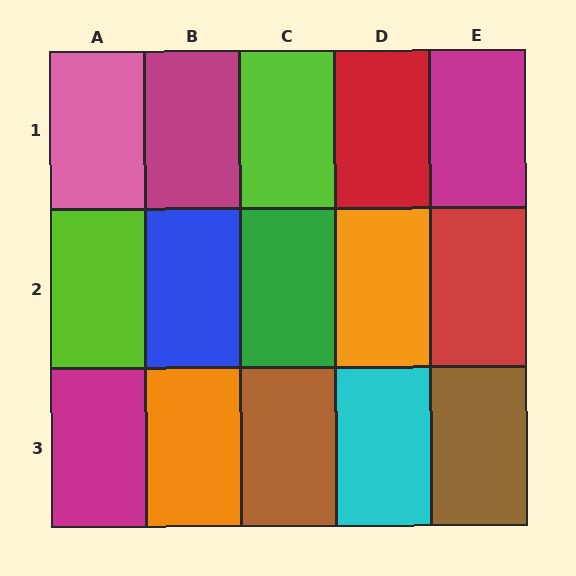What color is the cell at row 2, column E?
Red.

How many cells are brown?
2 cells are brown.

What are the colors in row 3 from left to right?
Magenta, orange, brown, cyan, brown.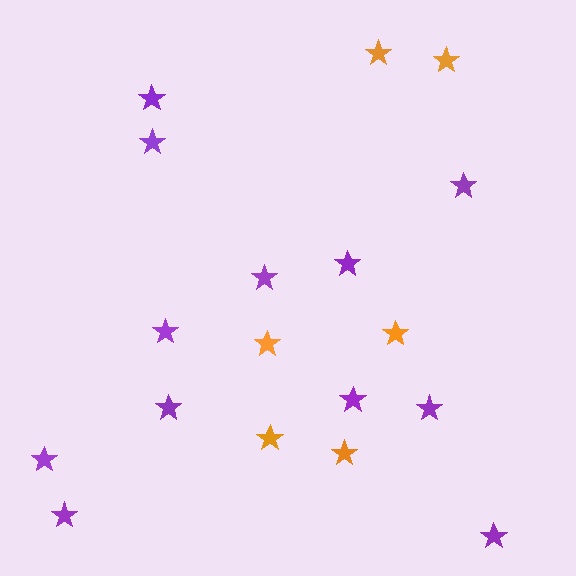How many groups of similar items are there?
There are 2 groups: one group of orange stars (6) and one group of purple stars (12).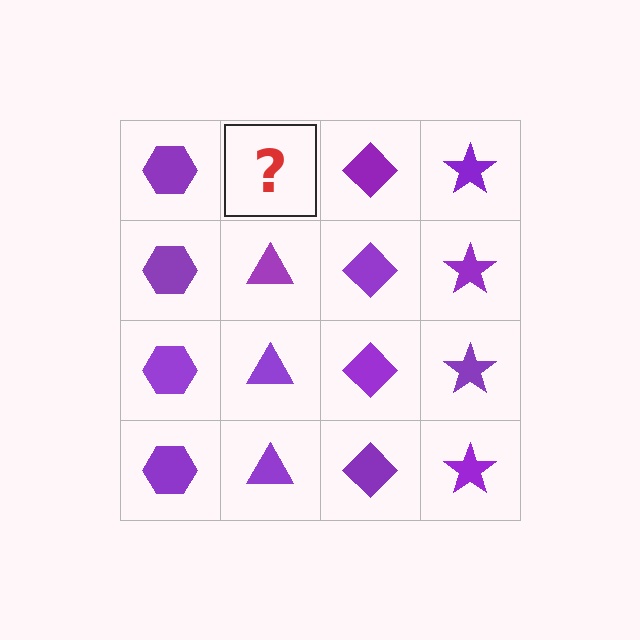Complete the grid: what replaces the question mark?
The question mark should be replaced with a purple triangle.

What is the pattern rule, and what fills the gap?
The rule is that each column has a consistent shape. The gap should be filled with a purple triangle.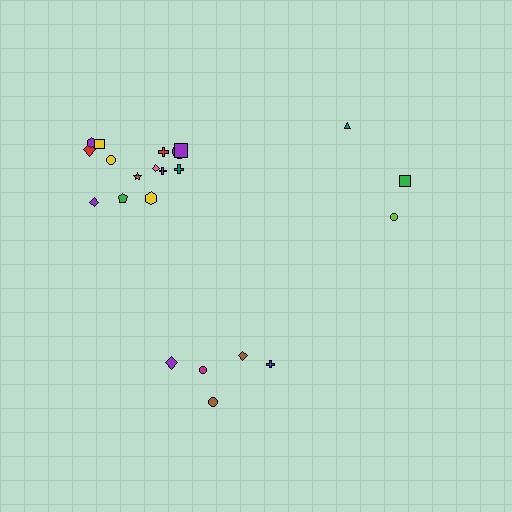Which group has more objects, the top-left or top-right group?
The top-left group.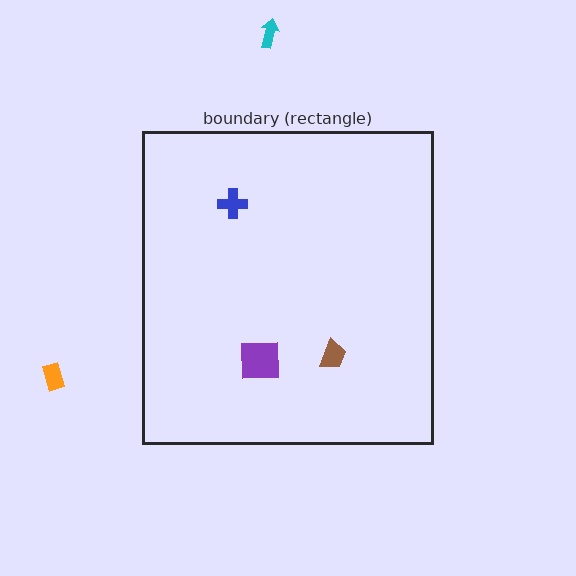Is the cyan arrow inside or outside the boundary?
Outside.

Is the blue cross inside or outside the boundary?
Inside.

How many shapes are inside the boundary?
3 inside, 2 outside.